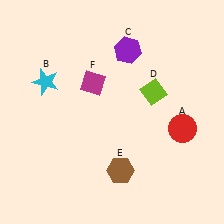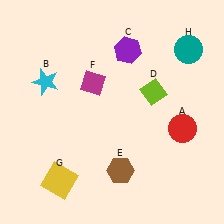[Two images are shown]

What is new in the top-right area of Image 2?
A teal circle (H) was added in the top-right area of Image 2.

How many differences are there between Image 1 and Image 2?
There are 2 differences between the two images.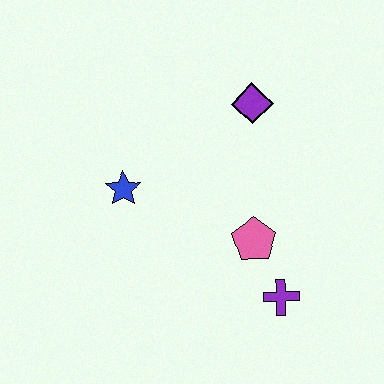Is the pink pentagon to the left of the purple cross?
Yes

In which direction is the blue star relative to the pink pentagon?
The blue star is to the left of the pink pentagon.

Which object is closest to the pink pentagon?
The purple cross is closest to the pink pentagon.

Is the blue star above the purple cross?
Yes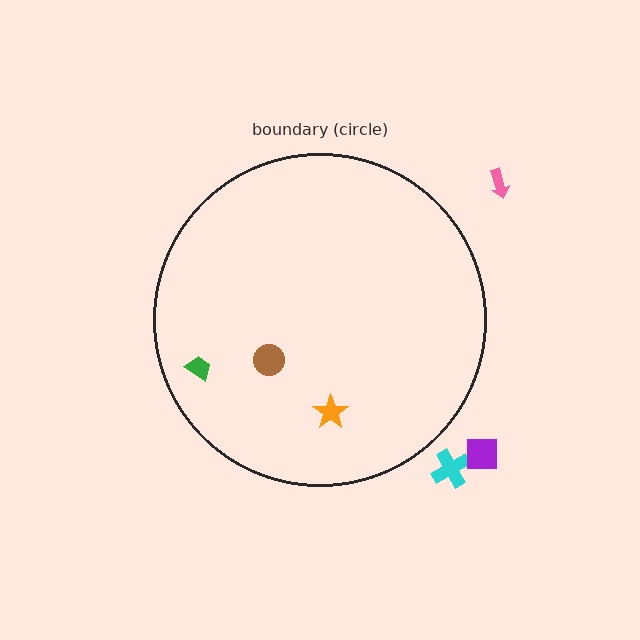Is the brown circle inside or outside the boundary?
Inside.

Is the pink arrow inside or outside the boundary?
Outside.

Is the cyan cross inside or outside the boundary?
Outside.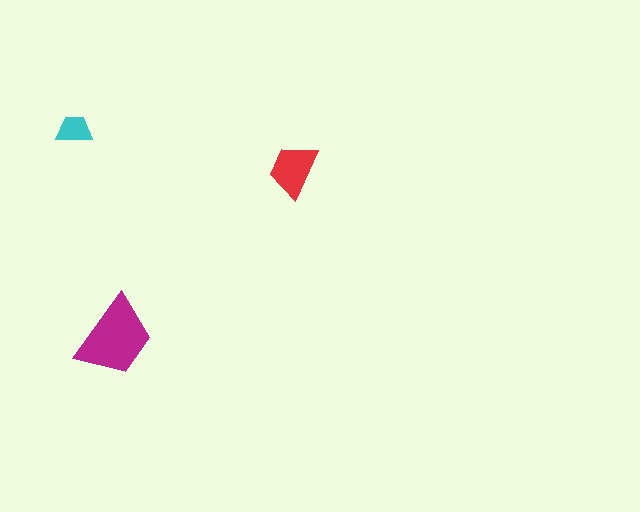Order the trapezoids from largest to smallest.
the magenta one, the red one, the cyan one.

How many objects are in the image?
There are 3 objects in the image.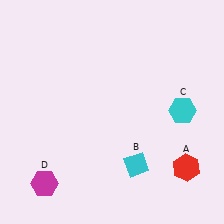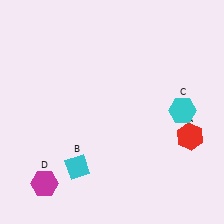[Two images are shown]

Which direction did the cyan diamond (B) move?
The cyan diamond (B) moved left.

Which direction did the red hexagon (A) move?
The red hexagon (A) moved up.